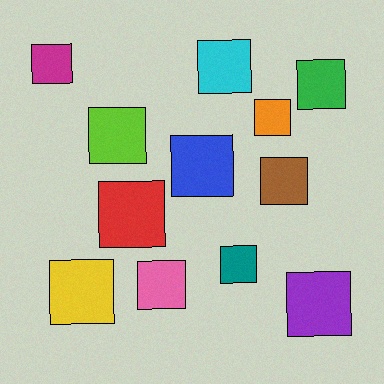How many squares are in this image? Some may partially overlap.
There are 12 squares.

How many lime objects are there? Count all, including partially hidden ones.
There is 1 lime object.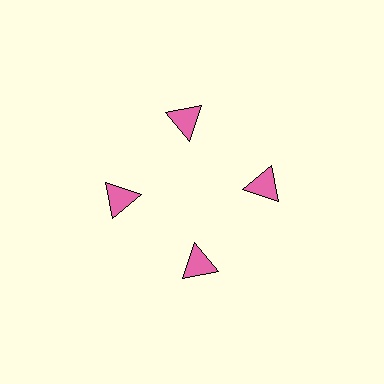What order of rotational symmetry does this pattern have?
This pattern has 4-fold rotational symmetry.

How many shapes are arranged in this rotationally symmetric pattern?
There are 4 shapes, arranged in 4 groups of 1.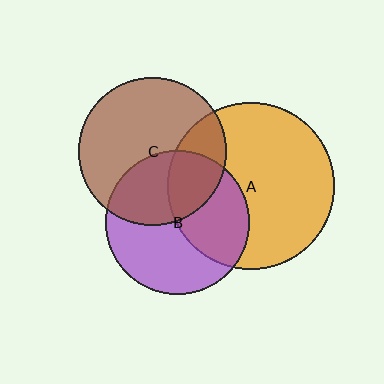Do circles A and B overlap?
Yes.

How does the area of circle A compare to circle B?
Approximately 1.3 times.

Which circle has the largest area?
Circle A (orange).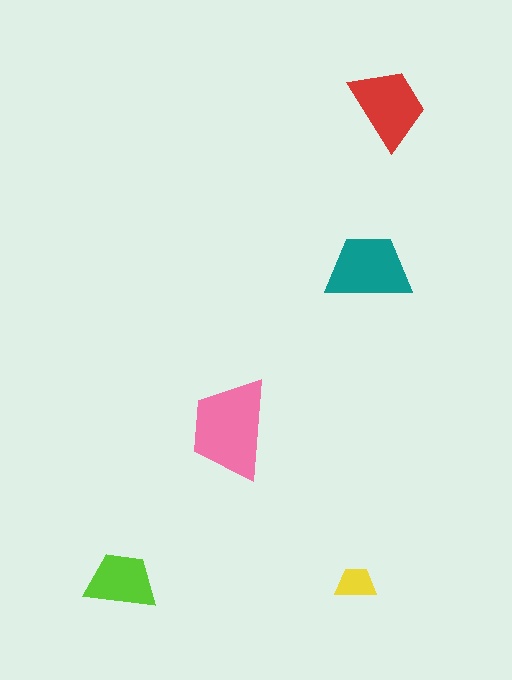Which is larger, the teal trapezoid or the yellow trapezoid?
The teal one.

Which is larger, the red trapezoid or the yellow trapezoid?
The red one.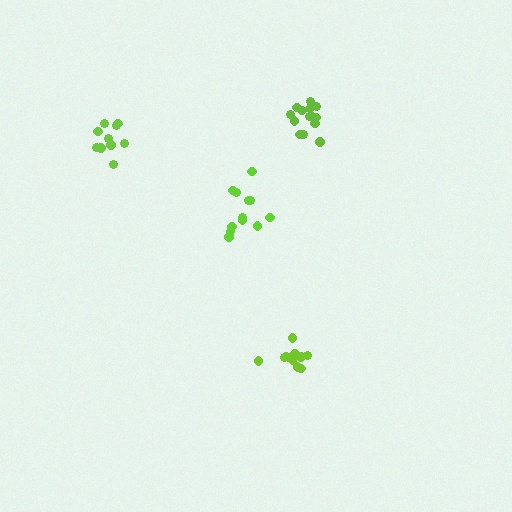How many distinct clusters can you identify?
There are 4 distinct clusters.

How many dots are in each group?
Group 1: 12 dots, Group 2: 11 dots, Group 3: 14 dots, Group 4: 10 dots (47 total).